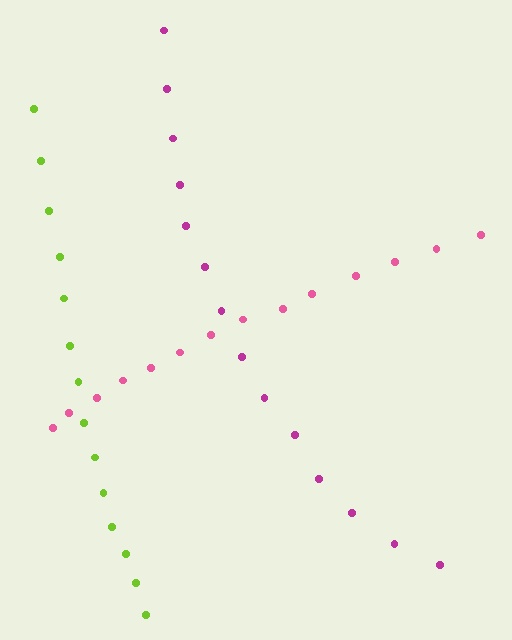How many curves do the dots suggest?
There are 3 distinct paths.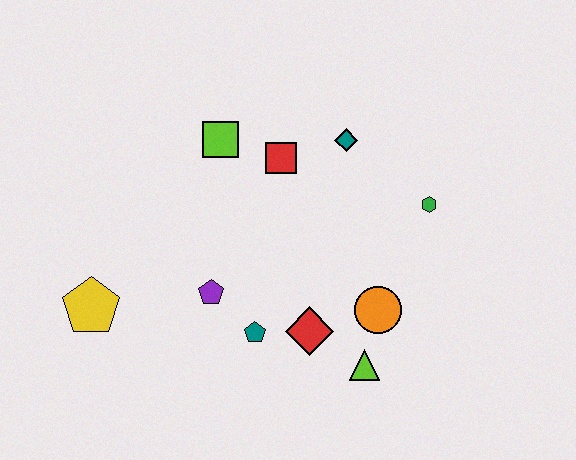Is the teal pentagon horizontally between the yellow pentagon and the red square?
Yes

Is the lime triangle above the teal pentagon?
No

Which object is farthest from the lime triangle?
The yellow pentagon is farthest from the lime triangle.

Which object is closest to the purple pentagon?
The teal pentagon is closest to the purple pentagon.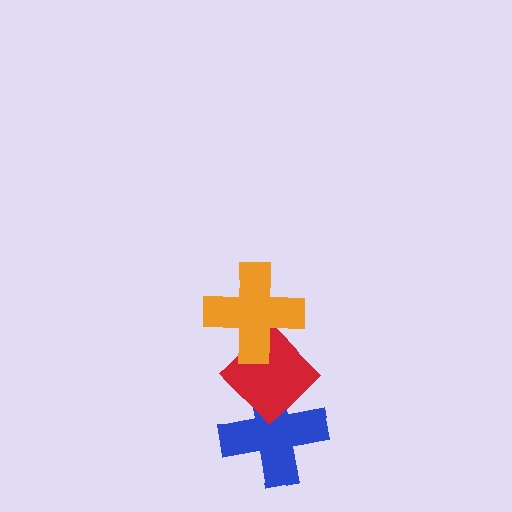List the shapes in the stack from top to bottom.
From top to bottom: the orange cross, the red diamond, the blue cross.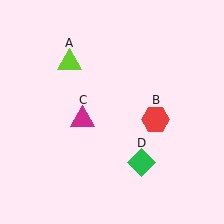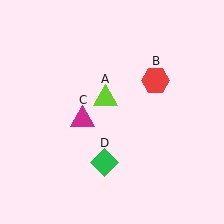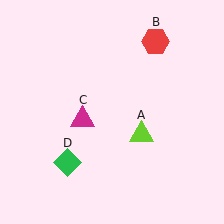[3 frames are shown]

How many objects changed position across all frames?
3 objects changed position: lime triangle (object A), red hexagon (object B), green diamond (object D).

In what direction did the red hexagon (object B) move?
The red hexagon (object B) moved up.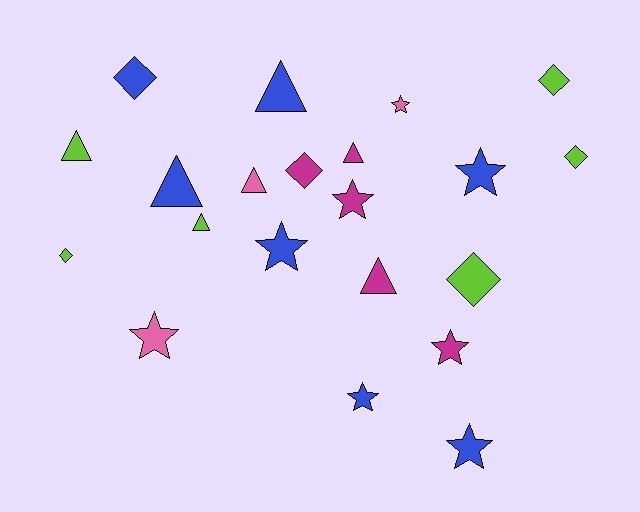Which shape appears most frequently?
Star, with 8 objects.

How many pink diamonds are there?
There are no pink diamonds.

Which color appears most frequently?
Blue, with 7 objects.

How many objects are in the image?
There are 21 objects.